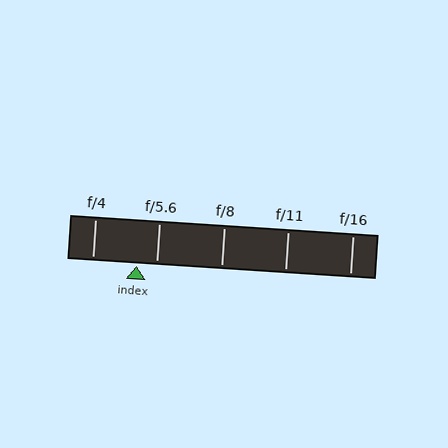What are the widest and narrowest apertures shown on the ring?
The widest aperture shown is f/4 and the narrowest is f/16.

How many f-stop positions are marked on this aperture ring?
There are 5 f-stop positions marked.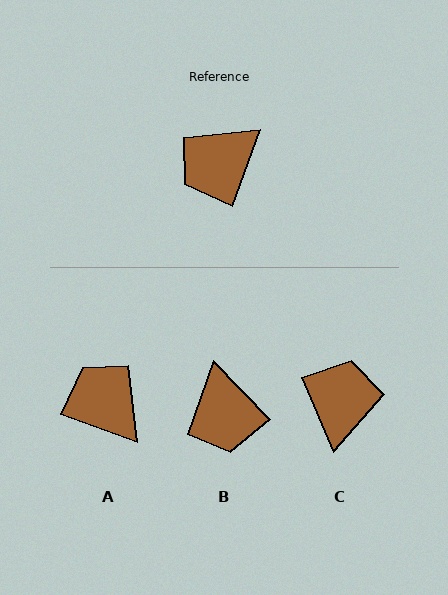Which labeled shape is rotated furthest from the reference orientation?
C, about 137 degrees away.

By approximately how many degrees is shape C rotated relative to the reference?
Approximately 137 degrees clockwise.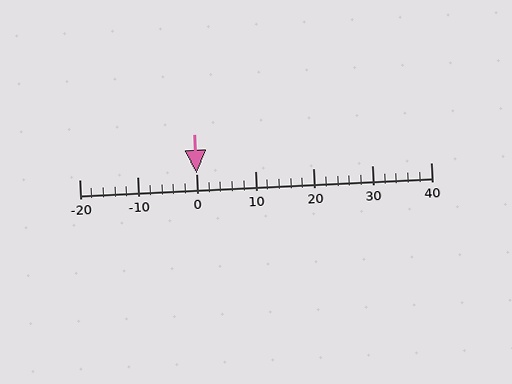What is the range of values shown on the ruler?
The ruler shows values from -20 to 40.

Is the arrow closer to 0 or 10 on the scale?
The arrow is closer to 0.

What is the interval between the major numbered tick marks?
The major tick marks are spaced 10 units apart.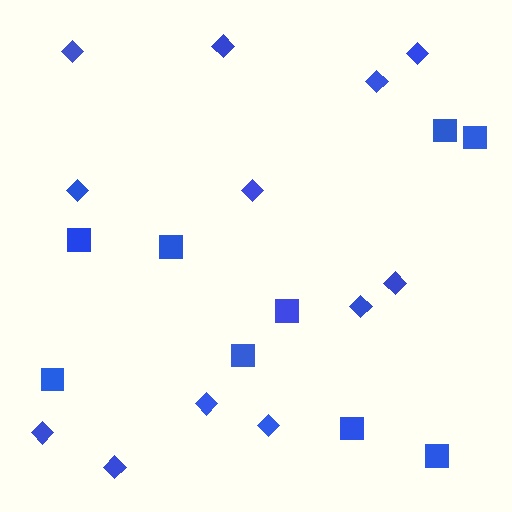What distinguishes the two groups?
There are 2 groups: one group of diamonds (12) and one group of squares (9).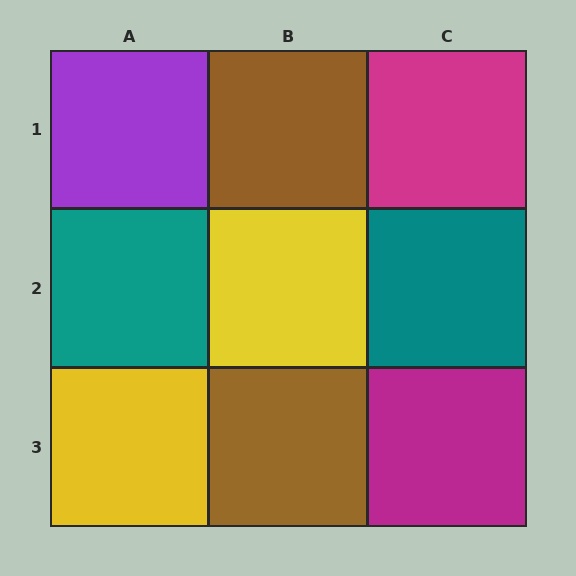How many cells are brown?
2 cells are brown.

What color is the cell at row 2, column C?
Teal.